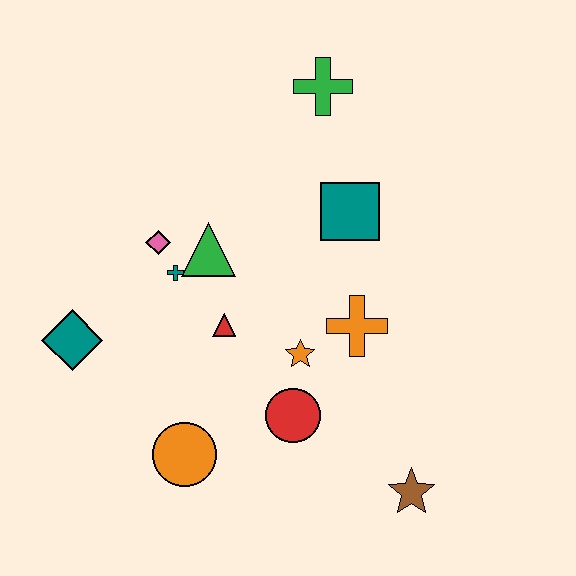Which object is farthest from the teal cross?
The brown star is farthest from the teal cross.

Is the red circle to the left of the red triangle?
No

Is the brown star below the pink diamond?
Yes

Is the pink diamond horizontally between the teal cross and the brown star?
No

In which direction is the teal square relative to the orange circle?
The teal square is above the orange circle.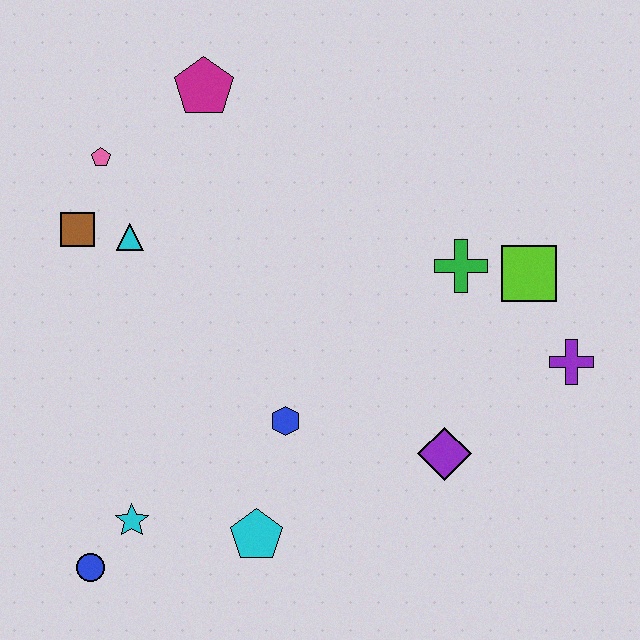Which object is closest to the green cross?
The lime square is closest to the green cross.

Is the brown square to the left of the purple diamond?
Yes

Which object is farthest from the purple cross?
The blue circle is farthest from the purple cross.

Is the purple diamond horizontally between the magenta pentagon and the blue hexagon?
No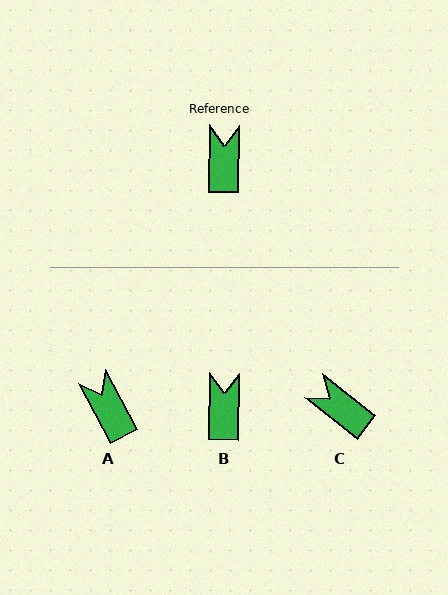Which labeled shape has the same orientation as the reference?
B.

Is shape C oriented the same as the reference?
No, it is off by about 53 degrees.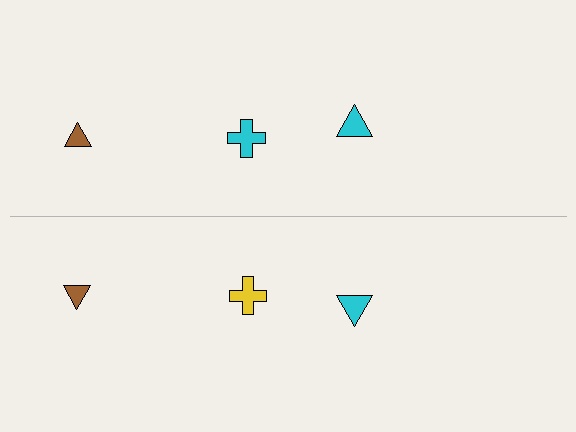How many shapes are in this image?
There are 6 shapes in this image.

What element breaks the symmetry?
The yellow cross on the bottom side breaks the symmetry — its mirror counterpart is cyan.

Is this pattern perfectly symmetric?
No, the pattern is not perfectly symmetric. The yellow cross on the bottom side breaks the symmetry — its mirror counterpart is cyan.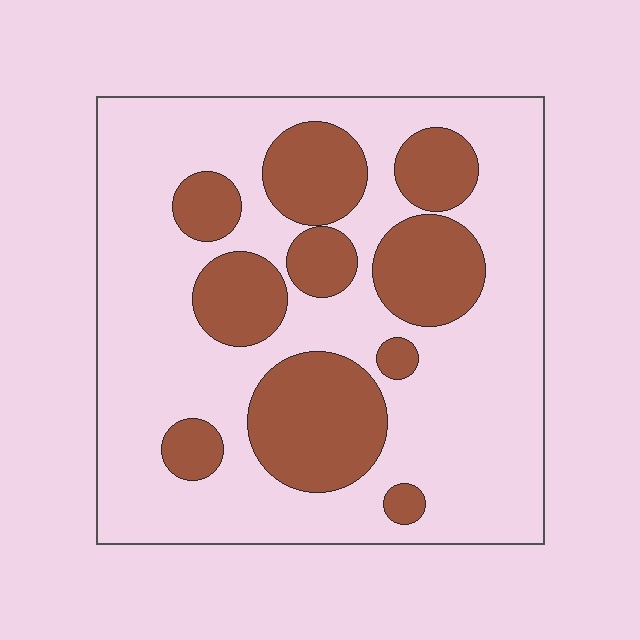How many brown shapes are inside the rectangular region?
10.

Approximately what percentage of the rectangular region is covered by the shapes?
Approximately 30%.